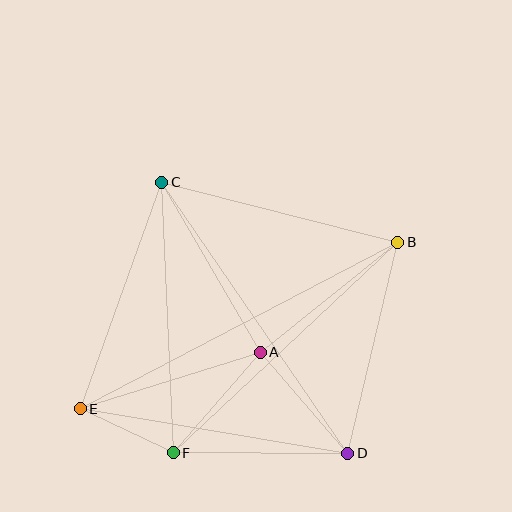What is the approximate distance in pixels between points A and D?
The distance between A and D is approximately 133 pixels.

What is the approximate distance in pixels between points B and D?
The distance between B and D is approximately 217 pixels.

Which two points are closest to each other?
Points E and F are closest to each other.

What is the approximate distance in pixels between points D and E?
The distance between D and E is approximately 271 pixels.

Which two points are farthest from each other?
Points B and E are farthest from each other.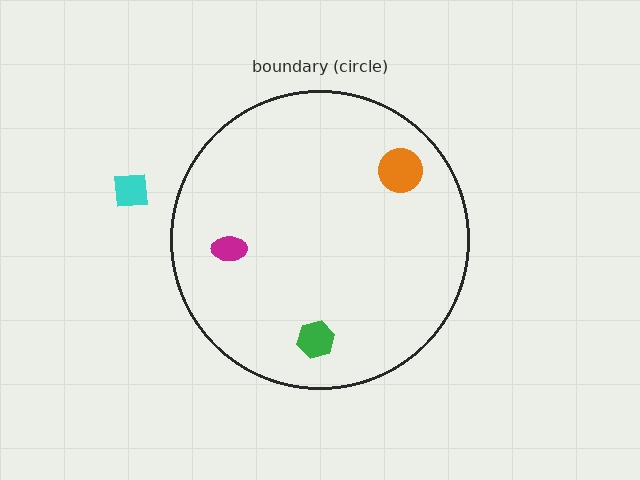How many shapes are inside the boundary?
3 inside, 1 outside.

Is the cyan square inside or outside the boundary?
Outside.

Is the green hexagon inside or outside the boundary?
Inside.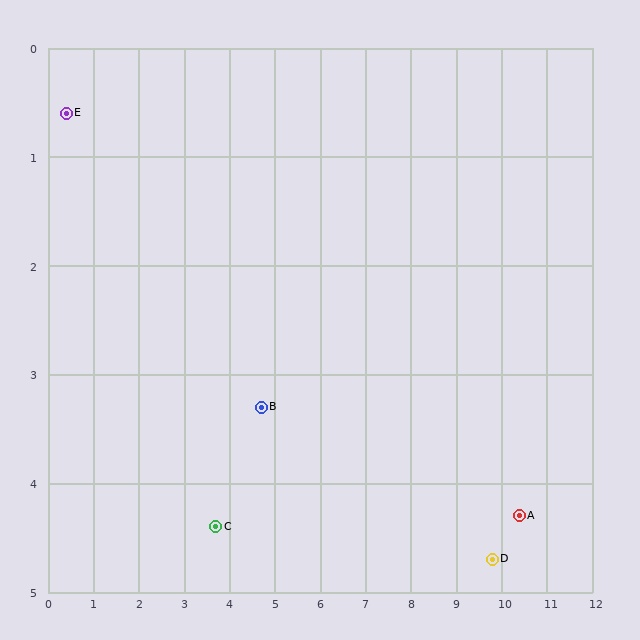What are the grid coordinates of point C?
Point C is at approximately (3.7, 4.4).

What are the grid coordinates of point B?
Point B is at approximately (4.7, 3.3).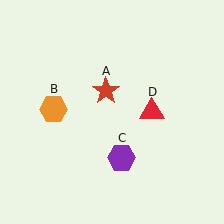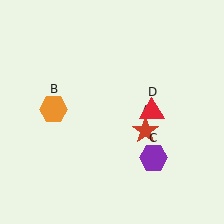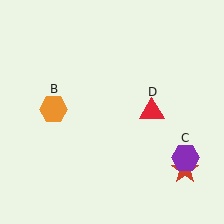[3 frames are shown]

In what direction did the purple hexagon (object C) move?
The purple hexagon (object C) moved right.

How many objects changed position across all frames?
2 objects changed position: red star (object A), purple hexagon (object C).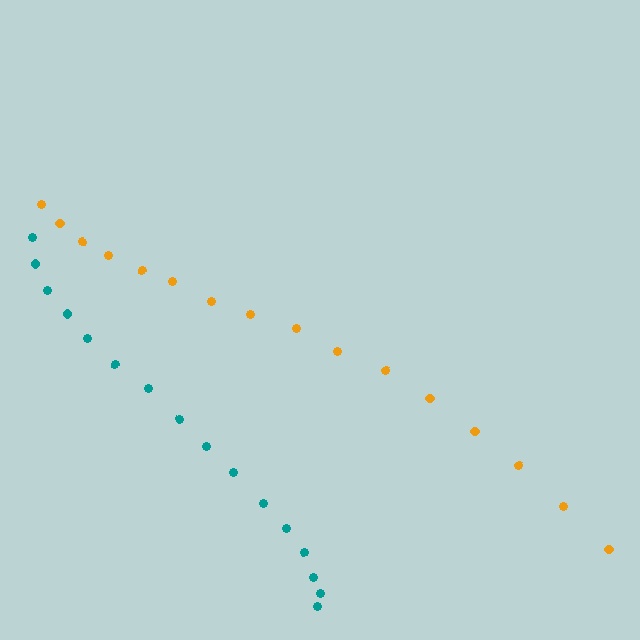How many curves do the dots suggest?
There are 2 distinct paths.